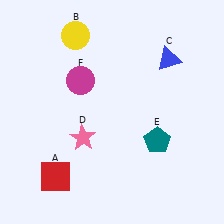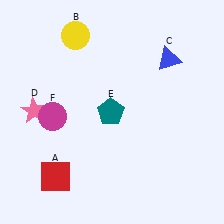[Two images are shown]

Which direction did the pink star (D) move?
The pink star (D) moved left.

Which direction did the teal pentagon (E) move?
The teal pentagon (E) moved left.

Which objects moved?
The objects that moved are: the pink star (D), the teal pentagon (E), the magenta circle (F).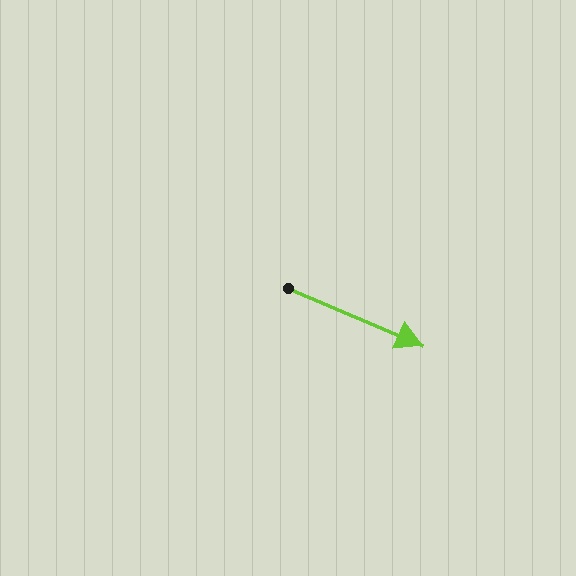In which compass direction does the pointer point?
Southeast.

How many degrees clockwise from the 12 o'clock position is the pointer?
Approximately 113 degrees.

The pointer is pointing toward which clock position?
Roughly 4 o'clock.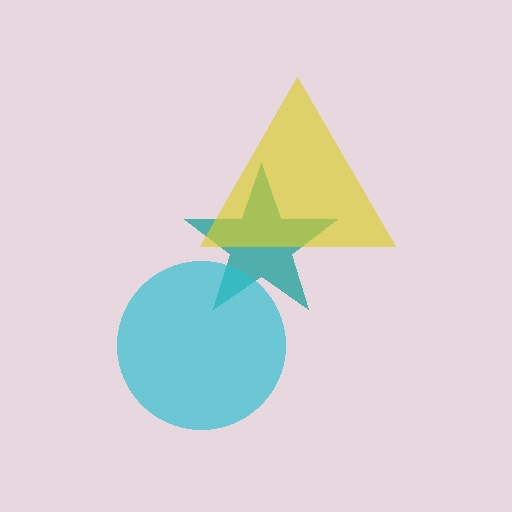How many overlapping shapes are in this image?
There are 3 overlapping shapes in the image.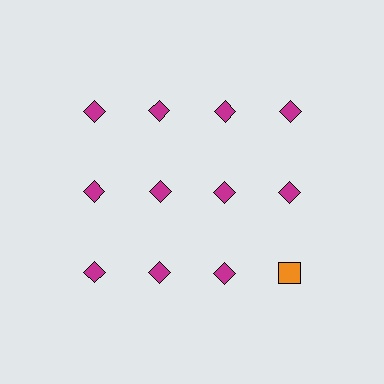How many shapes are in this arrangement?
There are 12 shapes arranged in a grid pattern.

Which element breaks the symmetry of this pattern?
The orange square in the third row, second from right column breaks the symmetry. All other shapes are magenta diamonds.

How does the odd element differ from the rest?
It differs in both color (orange instead of magenta) and shape (square instead of diamond).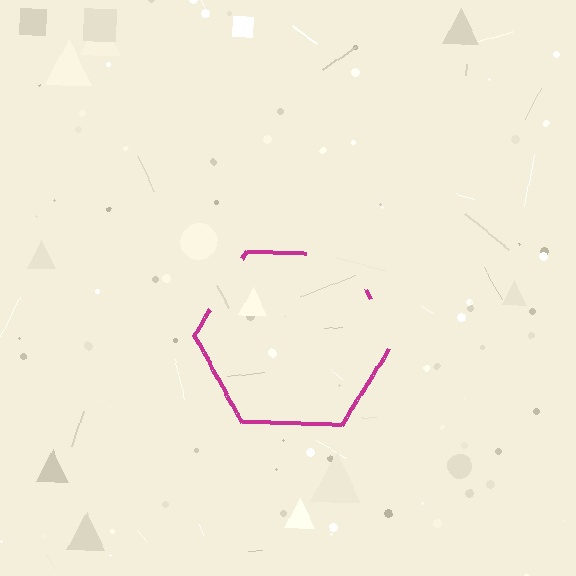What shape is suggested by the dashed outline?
The dashed outline suggests a hexagon.